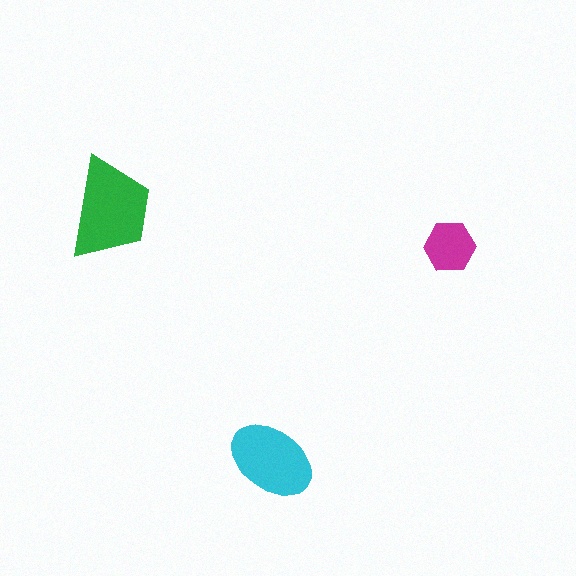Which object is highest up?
The green trapezoid is topmost.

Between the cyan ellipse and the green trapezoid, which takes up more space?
The green trapezoid.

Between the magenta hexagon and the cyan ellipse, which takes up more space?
The cyan ellipse.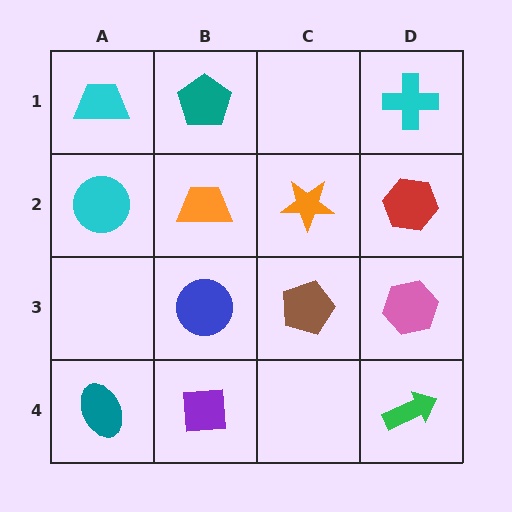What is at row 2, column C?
An orange star.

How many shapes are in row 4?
3 shapes.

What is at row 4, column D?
A green arrow.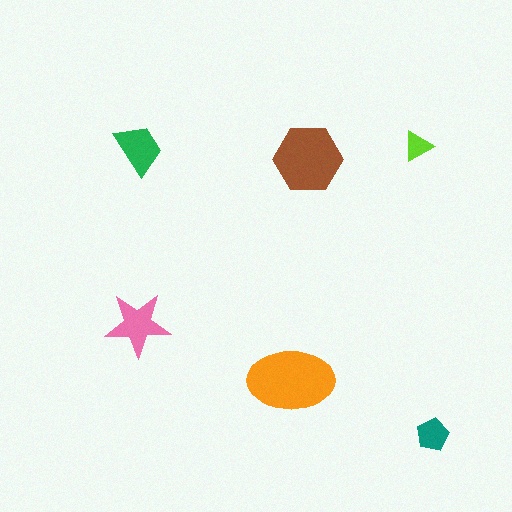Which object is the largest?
The orange ellipse.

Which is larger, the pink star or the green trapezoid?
The pink star.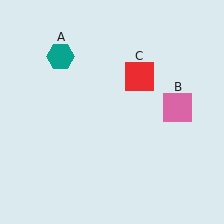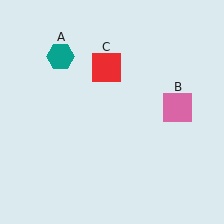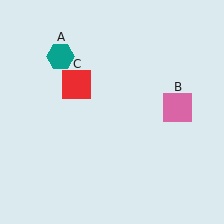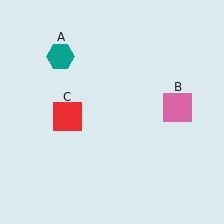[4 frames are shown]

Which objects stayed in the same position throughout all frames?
Teal hexagon (object A) and pink square (object B) remained stationary.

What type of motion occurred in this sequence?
The red square (object C) rotated counterclockwise around the center of the scene.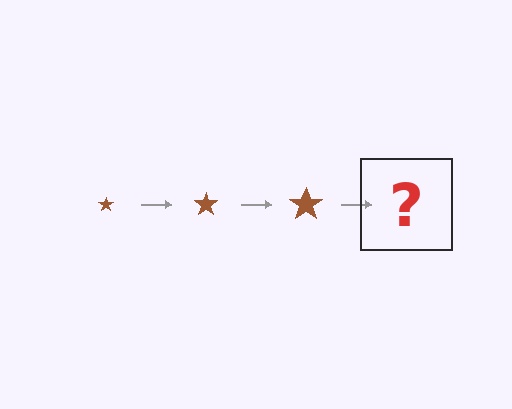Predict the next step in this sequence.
The next step is a brown star, larger than the previous one.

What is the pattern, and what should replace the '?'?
The pattern is that the star gets progressively larger each step. The '?' should be a brown star, larger than the previous one.